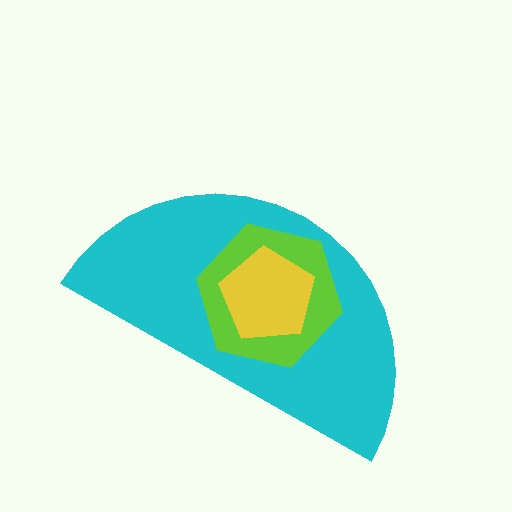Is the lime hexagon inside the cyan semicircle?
Yes.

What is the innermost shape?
The yellow pentagon.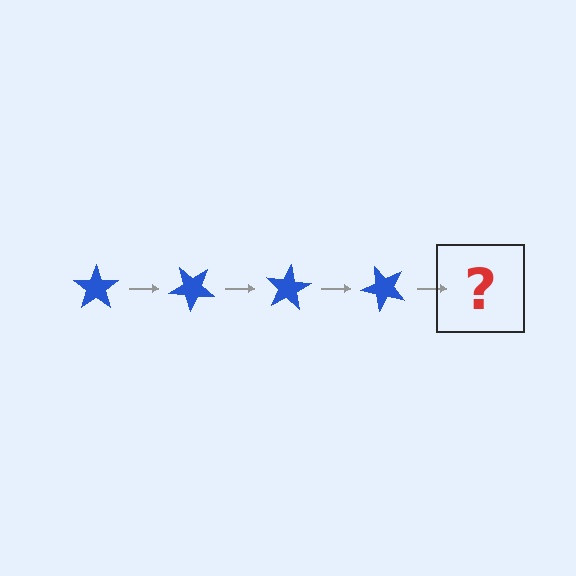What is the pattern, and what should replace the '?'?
The pattern is that the star rotates 40 degrees each step. The '?' should be a blue star rotated 160 degrees.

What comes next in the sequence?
The next element should be a blue star rotated 160 degrees.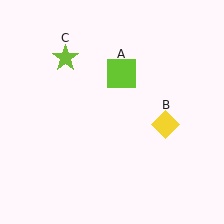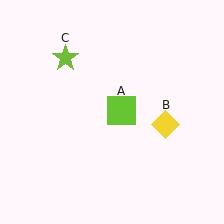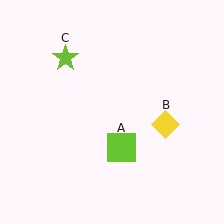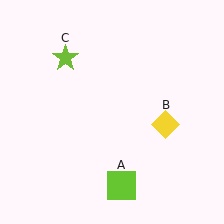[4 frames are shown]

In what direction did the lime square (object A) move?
The lime square (object A) moved down.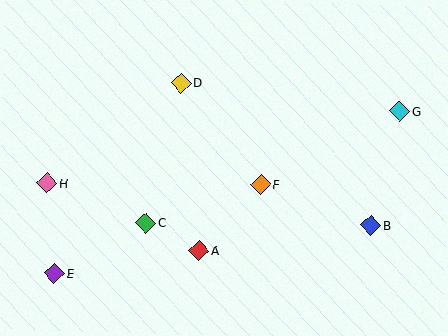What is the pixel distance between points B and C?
The distance between B and C is 225 pixels.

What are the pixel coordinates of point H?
Point H is at (47, 183).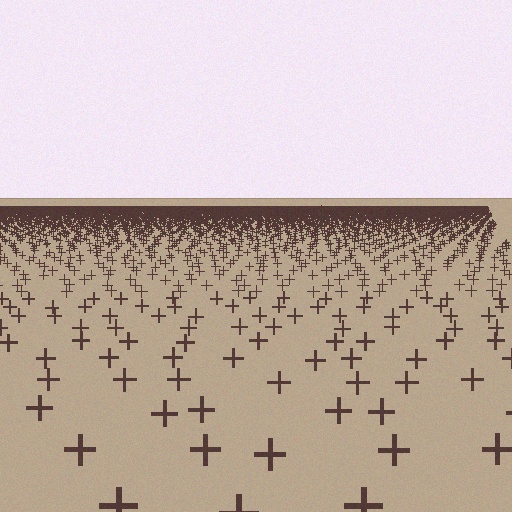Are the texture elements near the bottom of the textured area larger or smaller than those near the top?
Larger. Near the bottom, elements are closer to the viewer and appear at a bigger on-screen size.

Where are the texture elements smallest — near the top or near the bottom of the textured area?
Near the top.